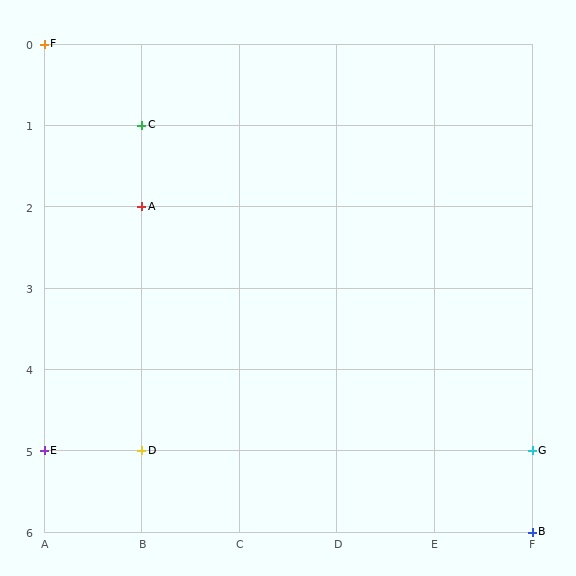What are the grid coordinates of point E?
Point E is at grid coordinates (A, 5).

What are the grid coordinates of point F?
Point F is at grid coordinates (A, 0).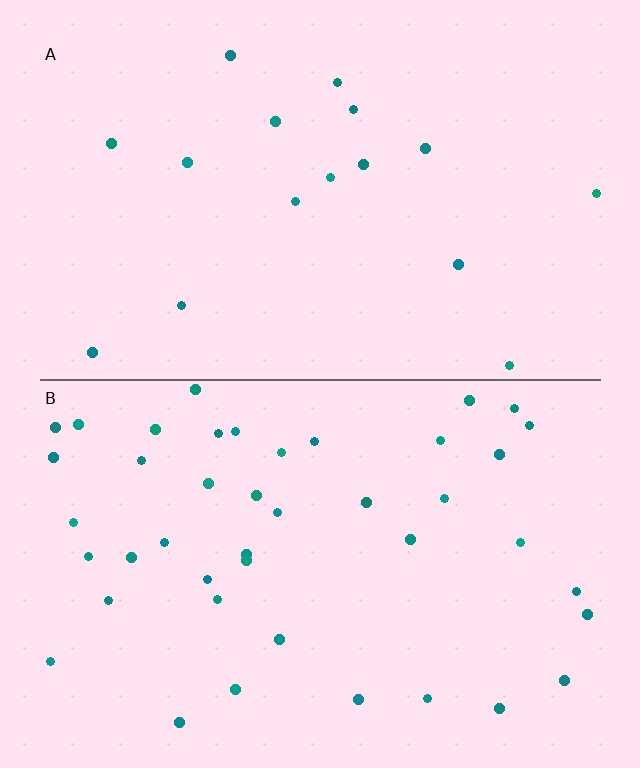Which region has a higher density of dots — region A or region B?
B (the bottom).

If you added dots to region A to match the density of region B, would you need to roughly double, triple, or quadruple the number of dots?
Approximately triple.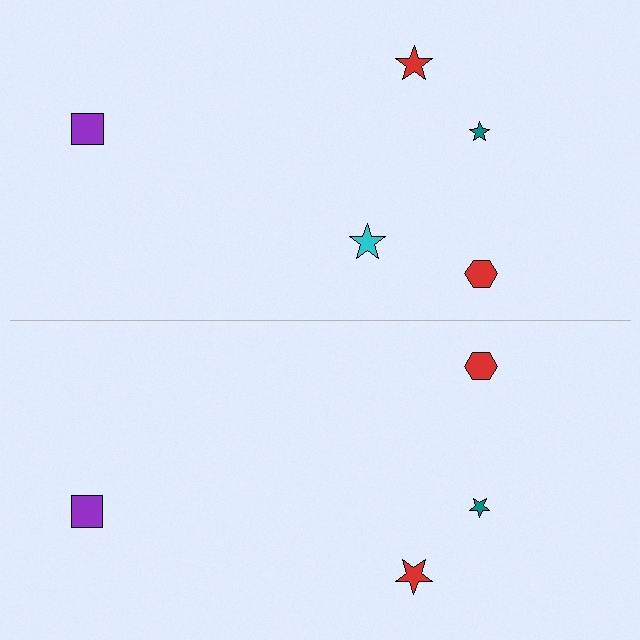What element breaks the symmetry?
A cyan star is missing from the bottom side.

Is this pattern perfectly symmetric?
No, the pattern is not perfectly symmetric. A cyan star is missing from the bottom side.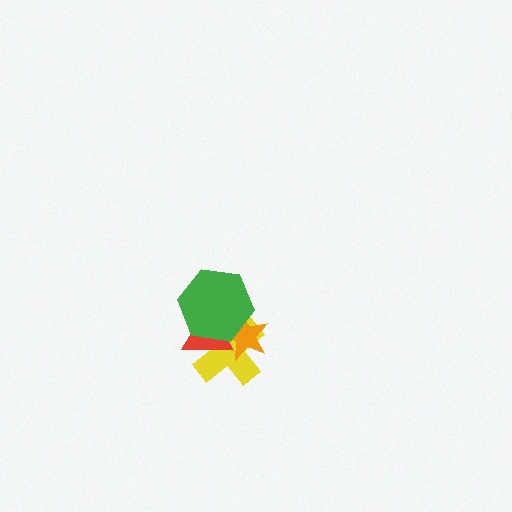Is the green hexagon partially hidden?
No, no other shape covers it.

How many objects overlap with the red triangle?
3 objects overlap with the red triangle.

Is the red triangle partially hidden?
Yes, it is partially covered by another shape.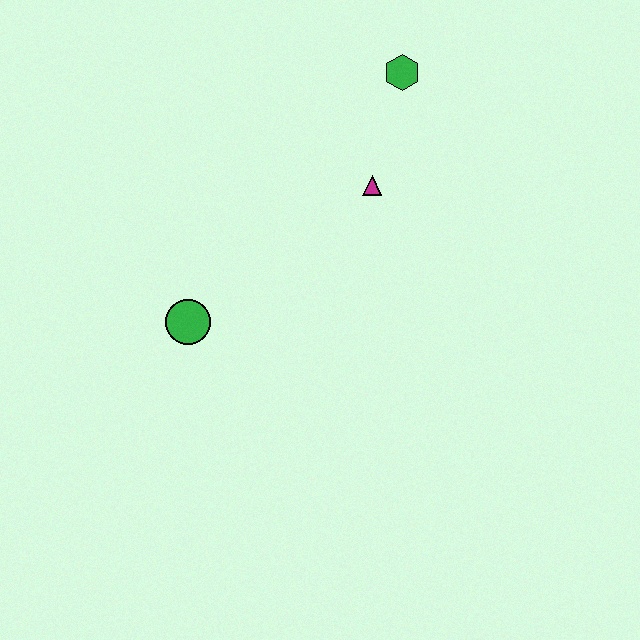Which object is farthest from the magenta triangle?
The green circle is farthest from the magenta triangle.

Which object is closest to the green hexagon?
The magenta triangle is closest to the green hexagon.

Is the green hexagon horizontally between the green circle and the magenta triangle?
No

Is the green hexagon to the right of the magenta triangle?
Yes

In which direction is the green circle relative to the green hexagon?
The green circle is below the green hexagon.